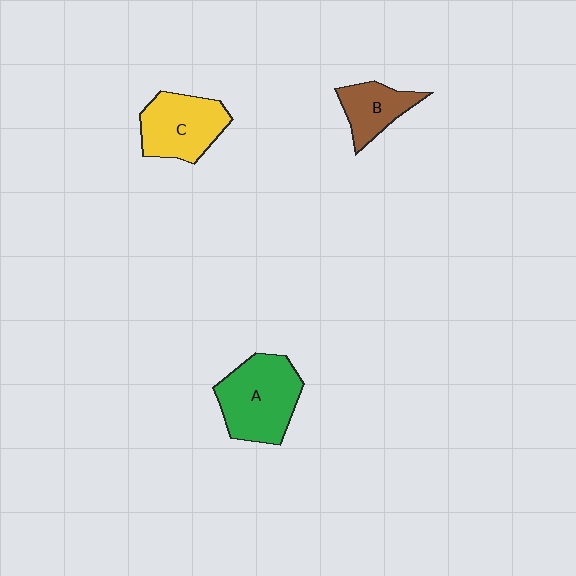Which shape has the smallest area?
Shape B (brown).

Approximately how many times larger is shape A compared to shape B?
Approximately 1.8 times.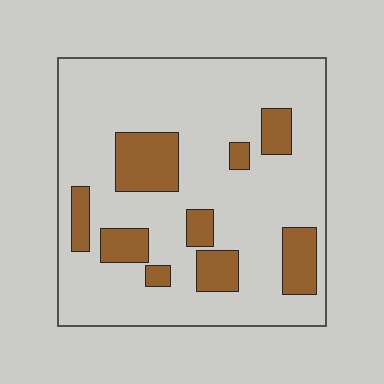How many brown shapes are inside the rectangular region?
9.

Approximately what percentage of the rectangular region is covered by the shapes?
Approximately 20%.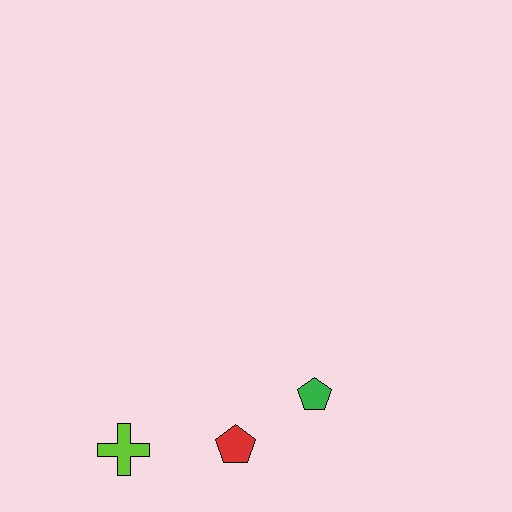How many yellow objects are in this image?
There are no yellow objects.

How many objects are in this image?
There are 3 objects.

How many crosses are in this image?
There is 1 cross.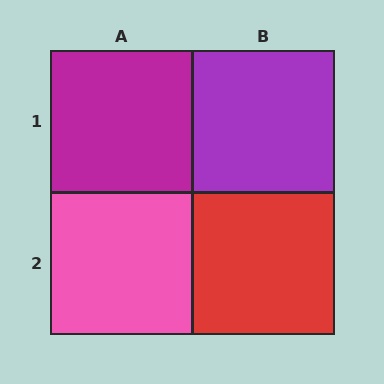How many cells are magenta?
1 cell is magenta.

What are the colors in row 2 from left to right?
Pink, red.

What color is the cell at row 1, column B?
Purple.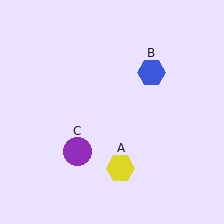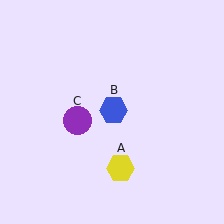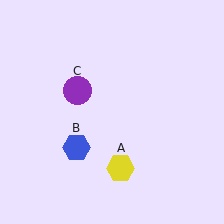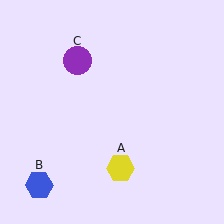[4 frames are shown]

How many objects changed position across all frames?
2 objects changed position: blue hexagon (object B), purple circle (object C).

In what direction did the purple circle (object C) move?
The purple circle (object C) moved up.